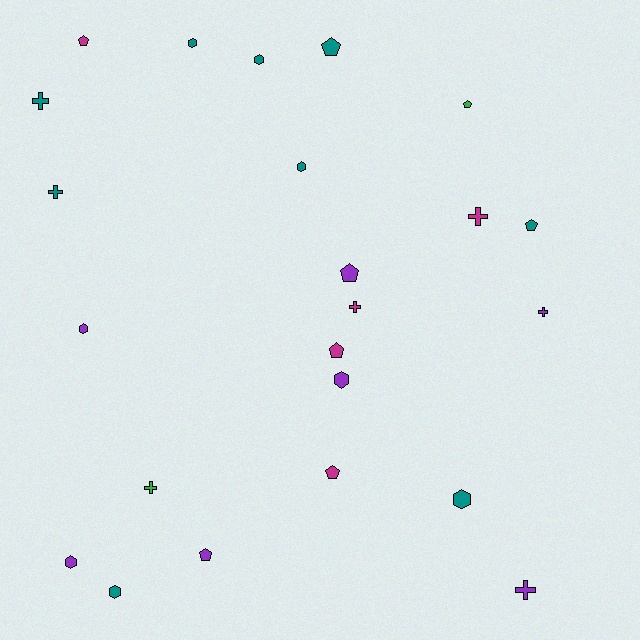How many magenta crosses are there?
There are 2 magenta crosses.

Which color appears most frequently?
Teal, with 9 objects.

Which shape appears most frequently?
Pentagon, with 8 objects.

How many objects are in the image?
There are 23 objects.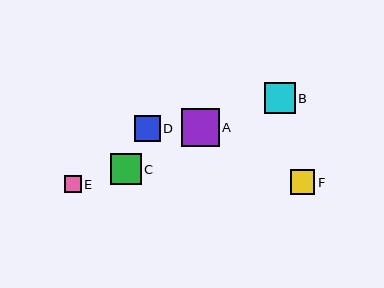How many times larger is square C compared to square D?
Square C is approximately 1.2 times the size of square D.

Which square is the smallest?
Square E is the smallest with a size of approximately 17 pixels.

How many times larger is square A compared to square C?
Square A is approximately 1.2 times the size of square C.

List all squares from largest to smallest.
From largest to smallest: A, B, C, D, F, E.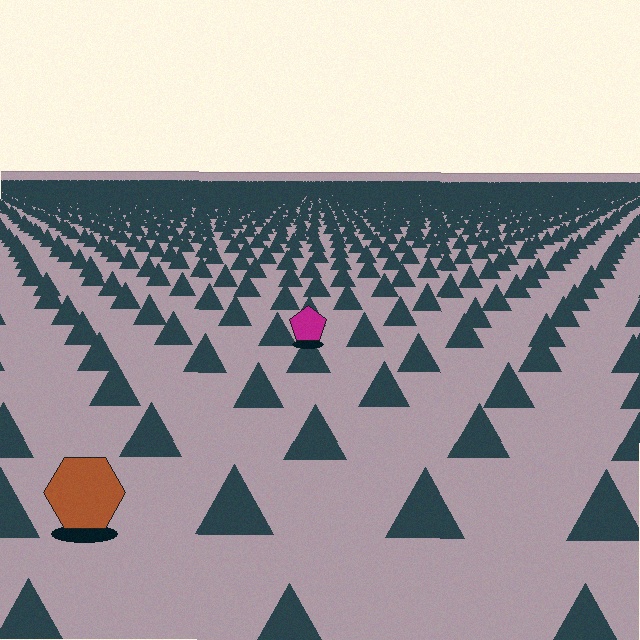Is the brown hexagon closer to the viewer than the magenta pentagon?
Yes. The brown hexagon is closer — you can tell from the texture gradient: the ground texture is coarser near it.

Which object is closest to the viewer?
The brown hexagon is closest. The texture marks near it are larger and more spread out.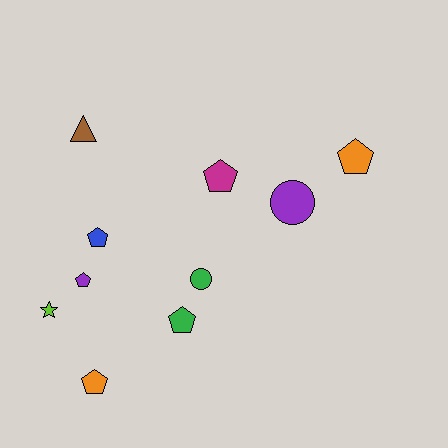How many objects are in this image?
There are 10 objects.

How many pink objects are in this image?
There are no pink objects.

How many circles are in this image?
There are 2 circles.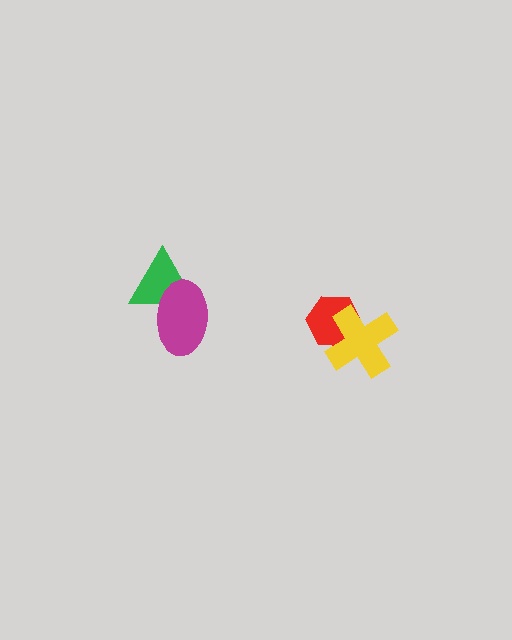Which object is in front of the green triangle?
The magenta ellipse is in front of the green triangle.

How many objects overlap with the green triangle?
1 object overlaps with the green triangle.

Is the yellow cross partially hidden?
No, no other shape covers it.